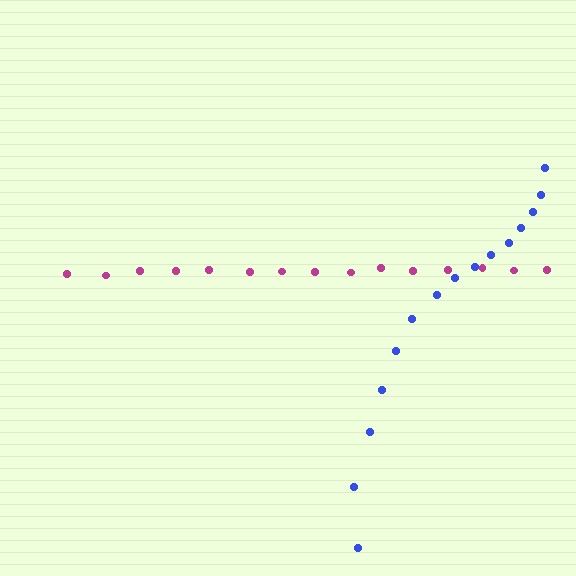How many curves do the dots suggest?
There are 2 distinct paths.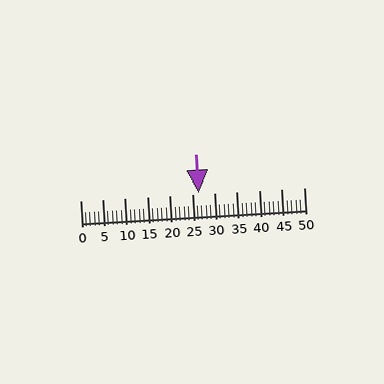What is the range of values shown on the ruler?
The ruler shows values from 0 to 50.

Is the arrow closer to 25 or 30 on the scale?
The arrow is closer to 25.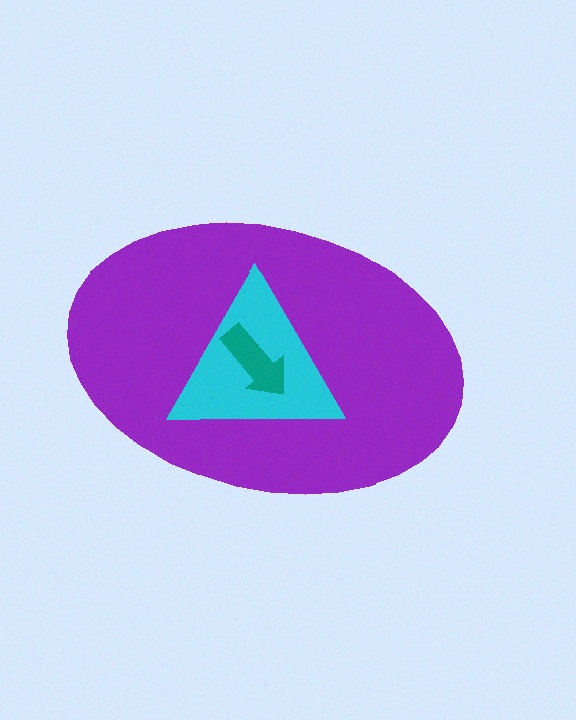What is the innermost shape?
The teal arrow.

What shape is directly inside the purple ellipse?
The cyan triangle.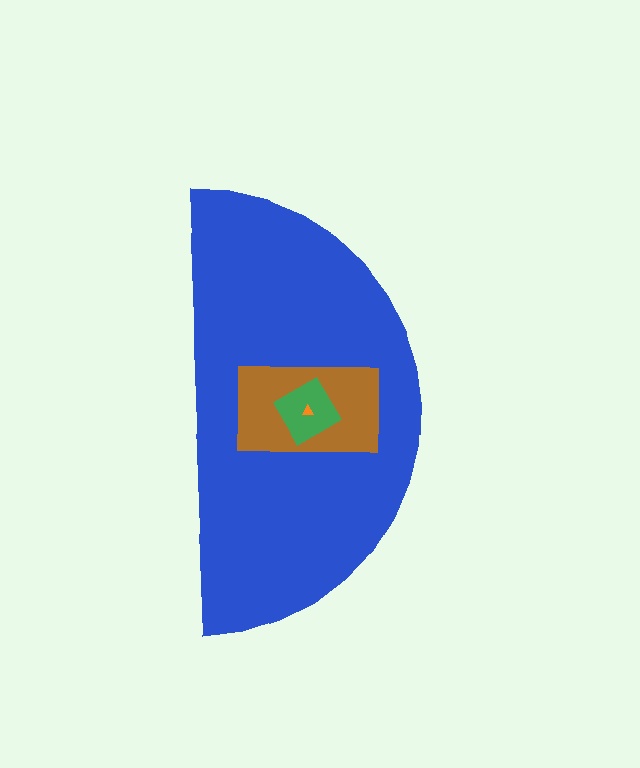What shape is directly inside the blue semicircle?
The brown rectangle.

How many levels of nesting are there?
4.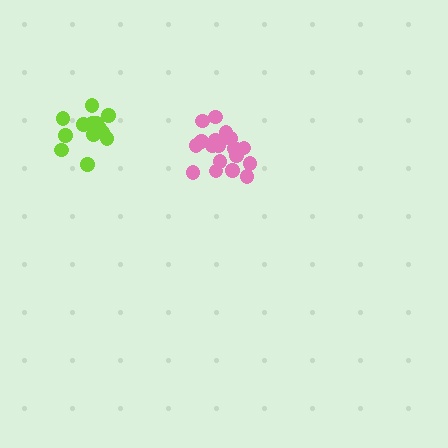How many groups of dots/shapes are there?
There are 2 groups.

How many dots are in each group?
Group 1: 18 dots, Group 2: 13 dots (31 total).